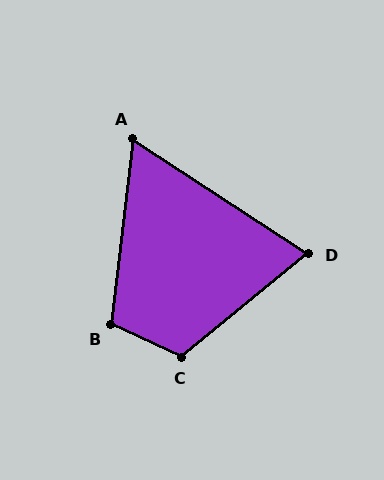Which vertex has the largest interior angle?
C, at approximately 116 degrees.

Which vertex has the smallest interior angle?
A, at approximately 64 degrees.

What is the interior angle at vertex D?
Approximately 72 degrees (acute).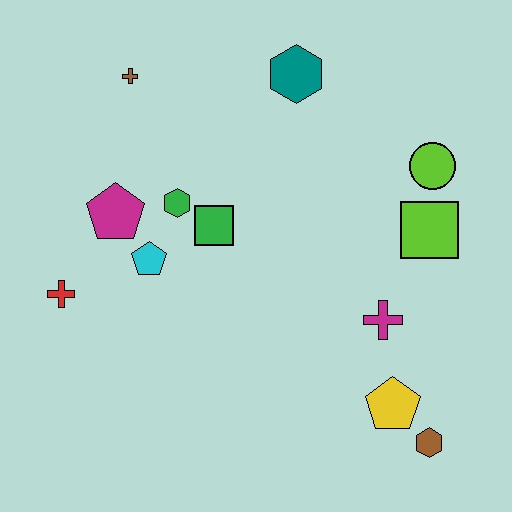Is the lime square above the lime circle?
No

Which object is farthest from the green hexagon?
The brown hexagon is farthest from the green hexagon.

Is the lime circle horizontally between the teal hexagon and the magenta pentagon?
No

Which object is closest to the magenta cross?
The yellow pentagon is closest to the magenta cross.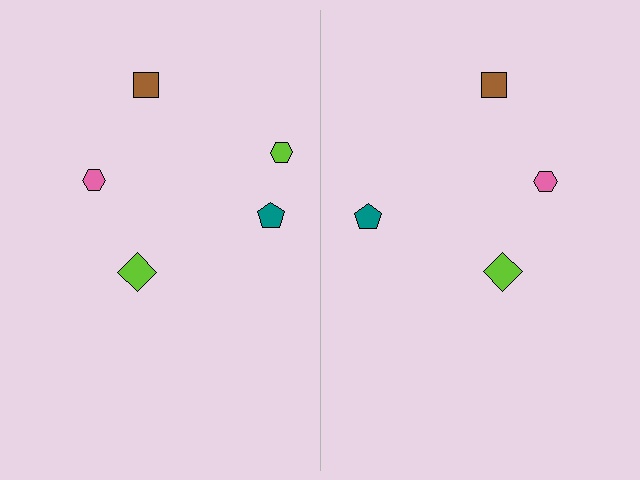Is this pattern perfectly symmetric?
No, the pattern is not perfectly symmetric. A lime hexagon is missing from the right side.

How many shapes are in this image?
There are 9 shapes in this image.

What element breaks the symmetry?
A lime hexagon is missing from the right side.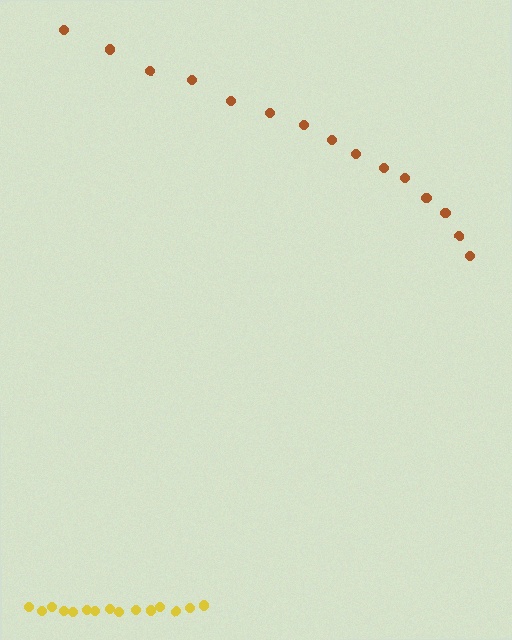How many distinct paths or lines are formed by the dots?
There are 2 distinct paths.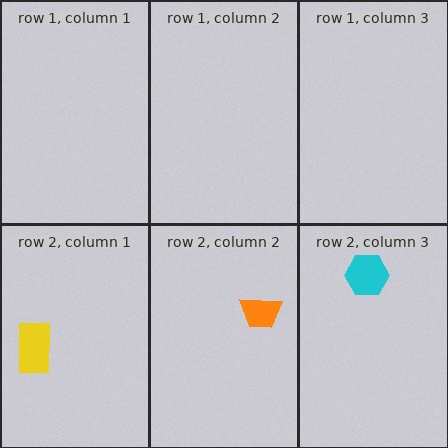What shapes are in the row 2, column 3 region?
The cyan hexagon.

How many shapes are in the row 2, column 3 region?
1.